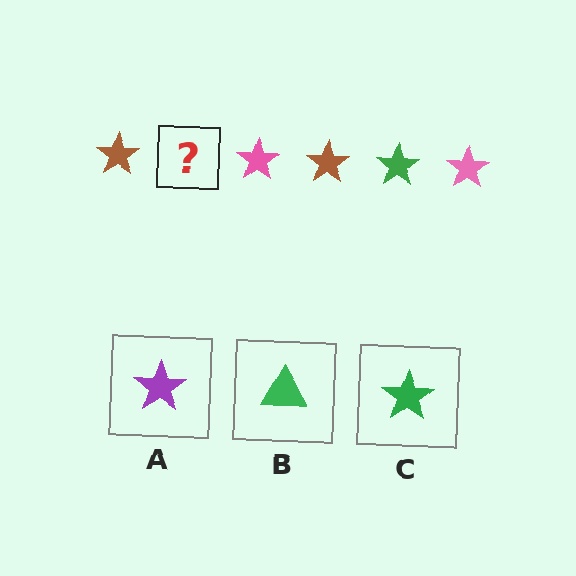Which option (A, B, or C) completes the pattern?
C.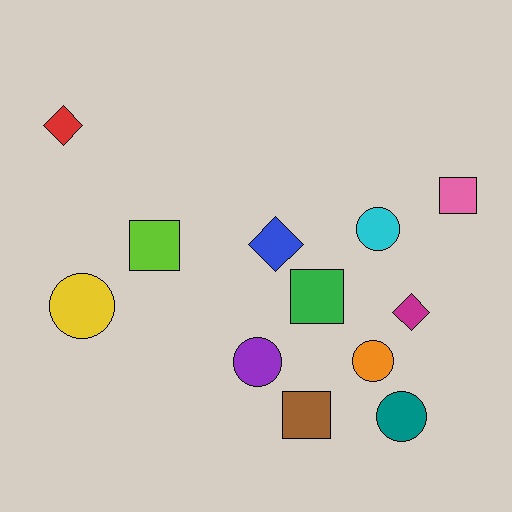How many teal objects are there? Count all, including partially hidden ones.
There is 1 teal object.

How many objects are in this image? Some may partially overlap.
There are 12 objects.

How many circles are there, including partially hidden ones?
There are 5 circles.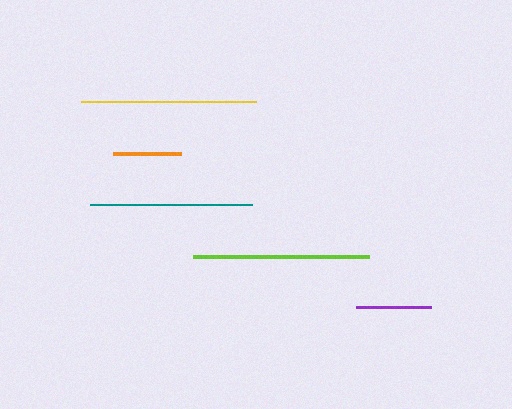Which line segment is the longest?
The lime line is the longest at approximately 176 pixels.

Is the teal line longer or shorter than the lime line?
The lime line is longer than the teal line.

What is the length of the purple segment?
The purple segment is approximately 75 pixels long.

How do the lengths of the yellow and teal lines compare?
The yellow and teal lines are approximately the same length.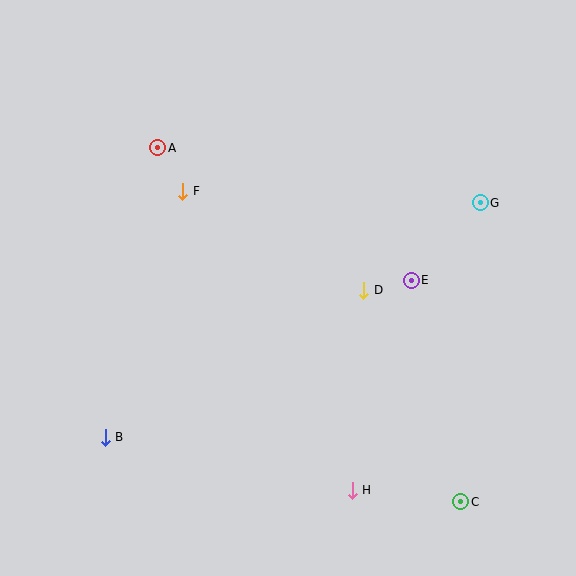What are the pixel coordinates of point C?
Point C is at (461, 502).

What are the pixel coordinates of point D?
Point D is at (364, 290).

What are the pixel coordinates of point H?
Point H is at (352, 490).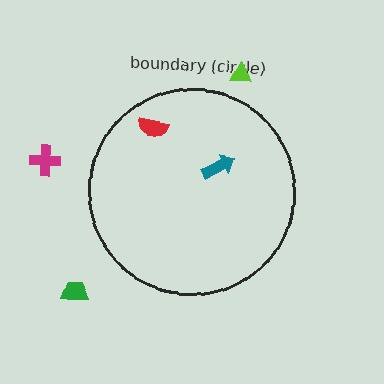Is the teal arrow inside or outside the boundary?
Inside.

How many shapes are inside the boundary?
2 inside, 3 outside.